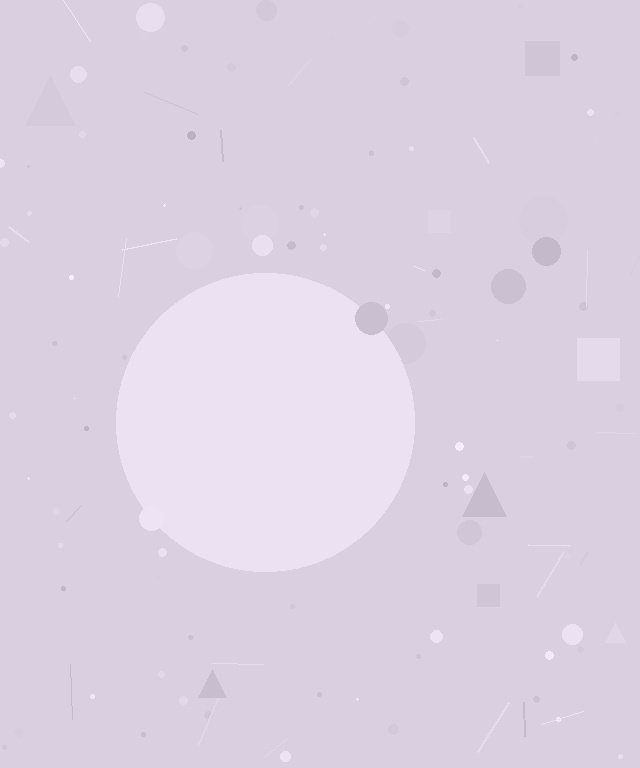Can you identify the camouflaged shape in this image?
The camouflaged shape is a circle.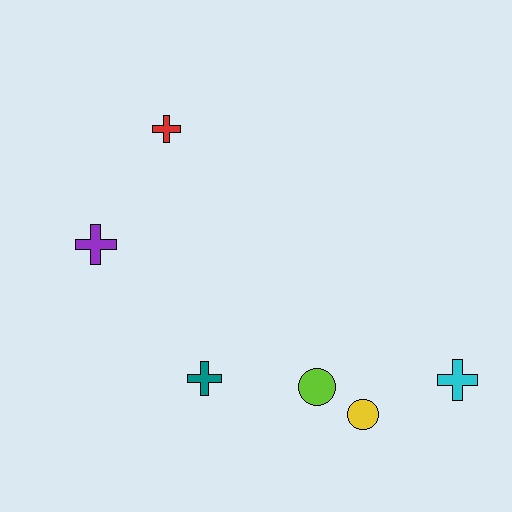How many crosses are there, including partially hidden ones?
There are 4 crosses.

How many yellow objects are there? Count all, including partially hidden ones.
There is 1 yellow object.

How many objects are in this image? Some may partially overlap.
There are 6 objects.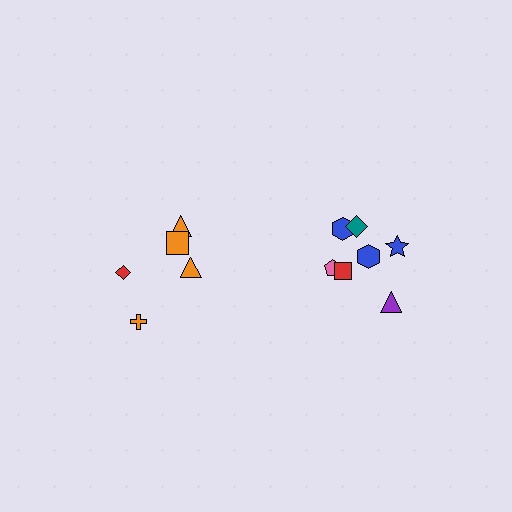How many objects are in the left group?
There are 5 objects.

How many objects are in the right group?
There are 7 objects.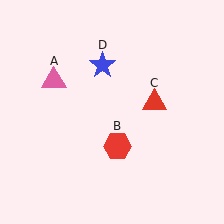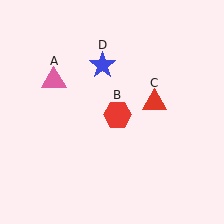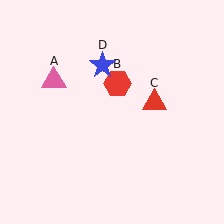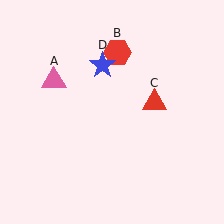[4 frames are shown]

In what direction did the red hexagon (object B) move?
The red hexagon (object B) moved up.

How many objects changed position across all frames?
1 object changed position: red hexagon (object B).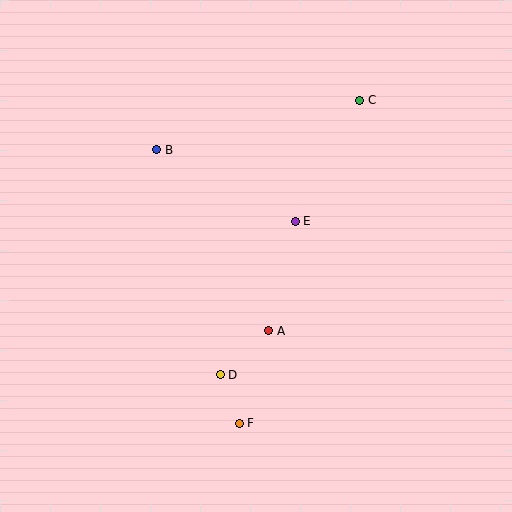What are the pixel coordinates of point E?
Point E is at (295, 221).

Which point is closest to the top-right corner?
Point C is closest to the top-right corner.